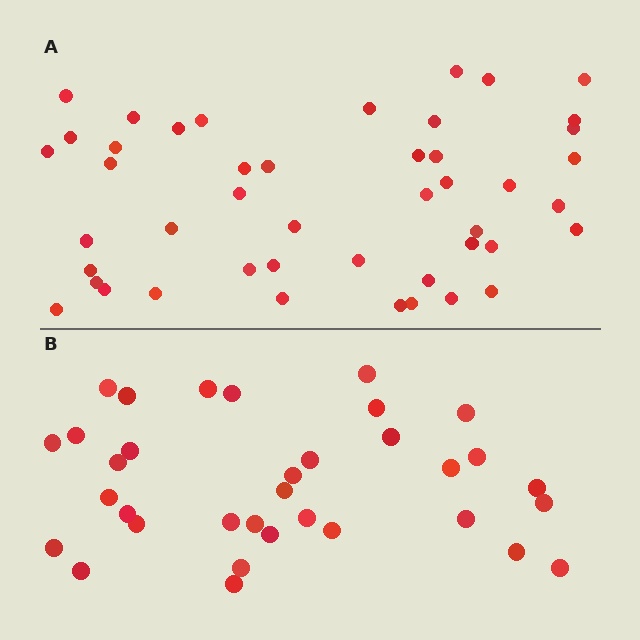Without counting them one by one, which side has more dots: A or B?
Region A (the top region) has more dots.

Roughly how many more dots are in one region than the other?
Region A has roughly 12 or so more dots than region B.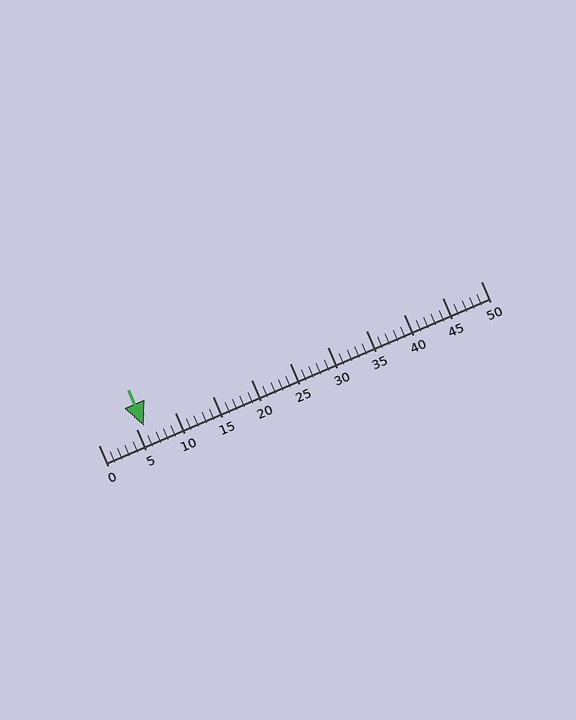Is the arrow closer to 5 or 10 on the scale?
The arrow is closer to 5.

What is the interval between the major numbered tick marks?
The major tick marks are spaced 5 units apart.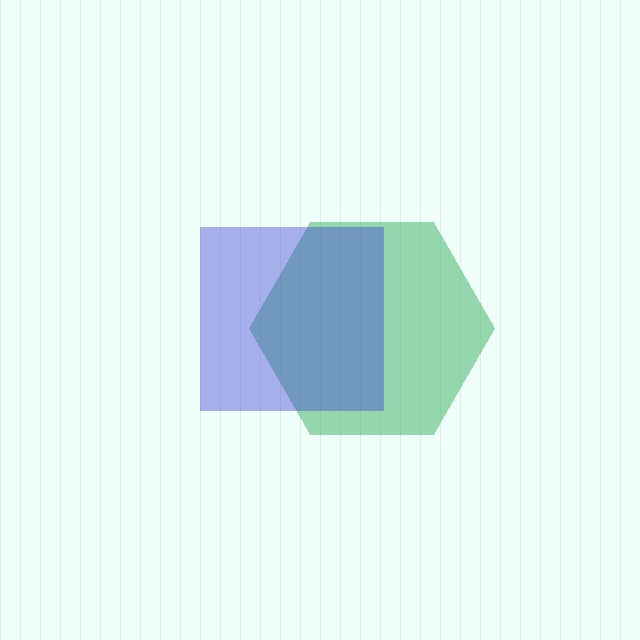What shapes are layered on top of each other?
The layered shapes are: a green hexagon, a blue square.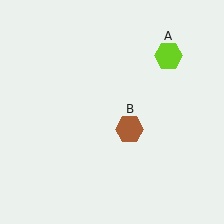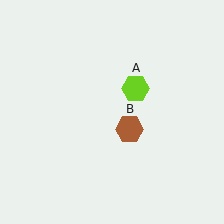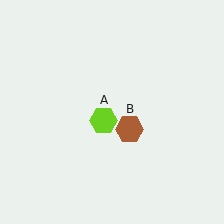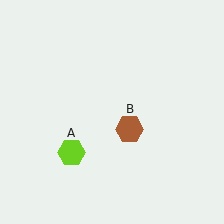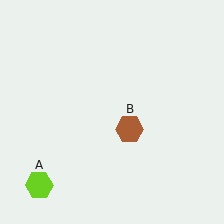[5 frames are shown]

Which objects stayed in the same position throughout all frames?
Brown hexagon (object B) remained stationary.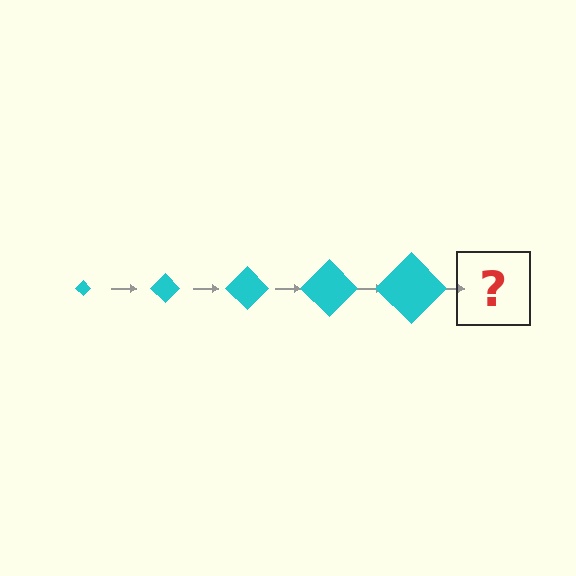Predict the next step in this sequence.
The next step is a cyan diamond, larger than the previous one.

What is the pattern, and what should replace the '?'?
The pattern is that the diamond gets progressively larger each step. The '?' should be a cyan diamond, larger than the previous one.